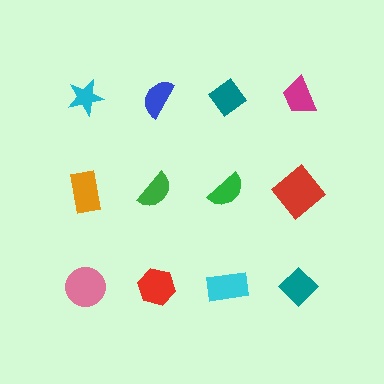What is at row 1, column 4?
A magenta trapezoid.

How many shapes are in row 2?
4 shapes.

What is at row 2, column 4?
A red diamond.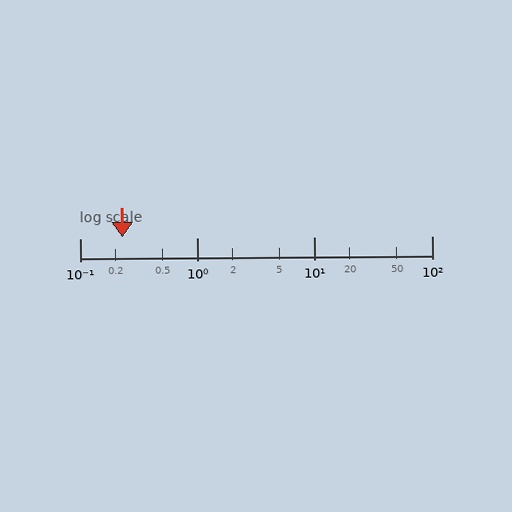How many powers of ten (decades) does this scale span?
The scale spans 3 decades, from 0.1 to 100.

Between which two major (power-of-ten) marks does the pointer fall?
The pointer is between 0.1 and 1.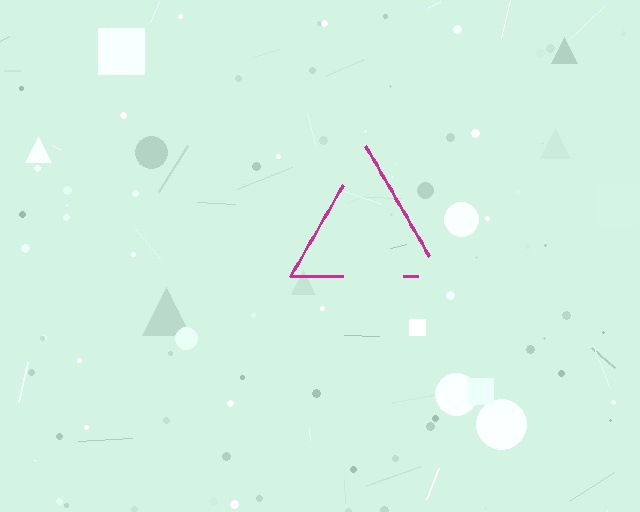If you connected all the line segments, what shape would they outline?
They would outline a triangle.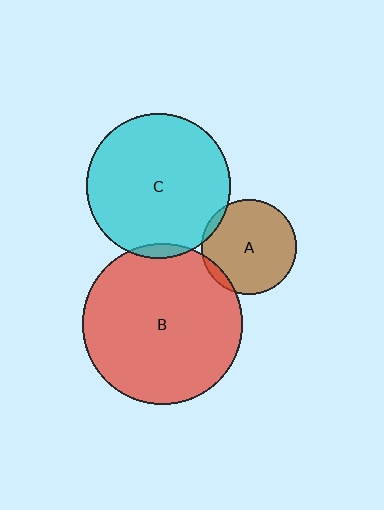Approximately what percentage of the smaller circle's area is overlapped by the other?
Approximately 5%.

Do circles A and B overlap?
Yes.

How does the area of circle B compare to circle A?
Approximately 2.9 times.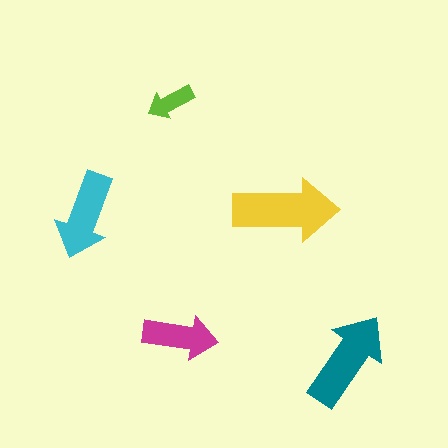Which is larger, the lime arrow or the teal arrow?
The teal one.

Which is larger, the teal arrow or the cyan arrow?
The teal one.